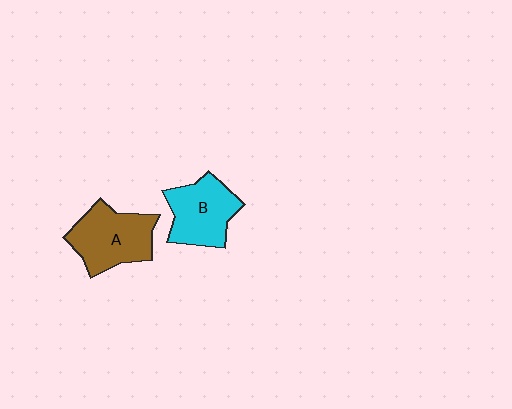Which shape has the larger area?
Shape A (brown).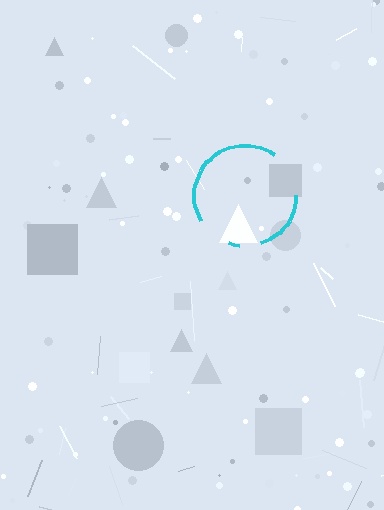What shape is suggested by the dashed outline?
The dashed outline suggests a circle.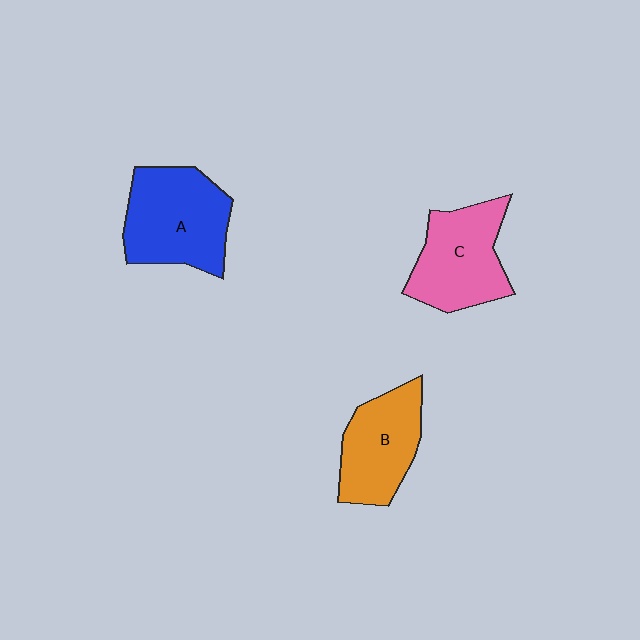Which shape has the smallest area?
Shape B (orange).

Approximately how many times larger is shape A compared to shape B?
Approximately 1.2 times.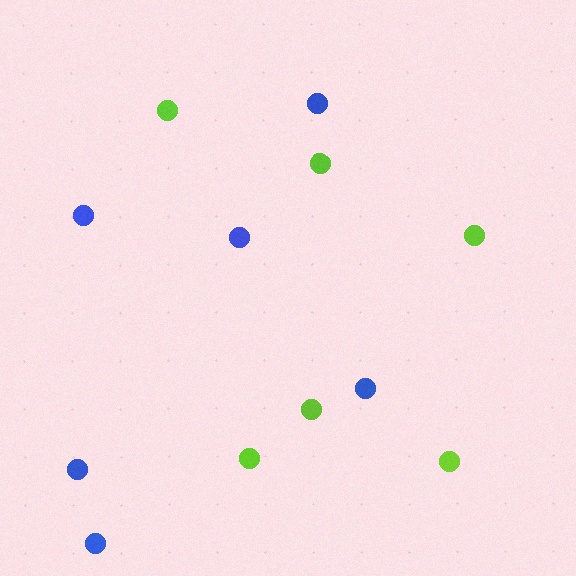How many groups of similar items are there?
There are 2 groups: one group of blue circles (6) and one group of lime circles (6).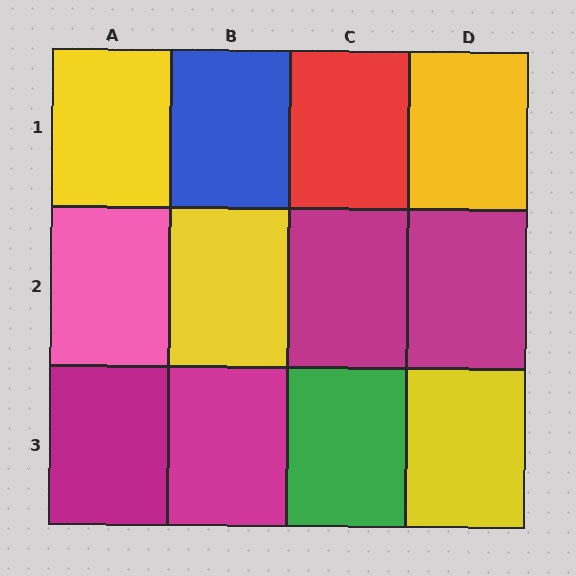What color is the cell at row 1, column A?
Yellow.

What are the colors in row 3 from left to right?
Magenta, magenta, green, yellow.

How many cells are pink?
1 cell is pink.